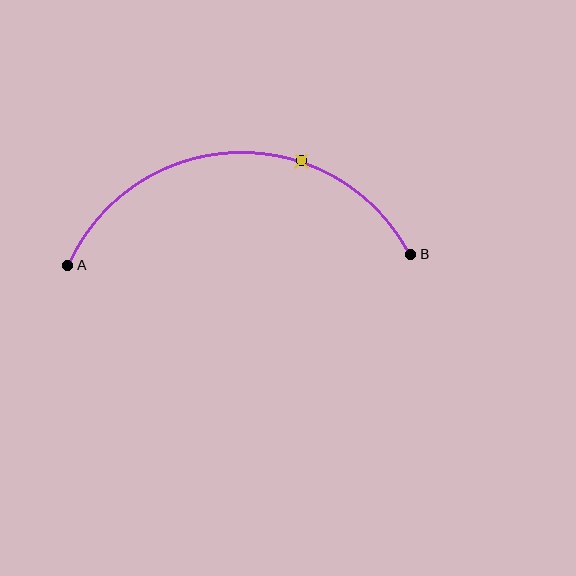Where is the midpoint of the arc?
The arc midpoint is the point on the curve farthest from the straight line joining A and B. It sits above that line.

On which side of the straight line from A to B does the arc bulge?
The arc bulges above the straight line connecting A and B.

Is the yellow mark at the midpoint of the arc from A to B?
No. The yellow mark lies on the arc but is closer to endpoint B. The arc midpoint would be at the point on the curve equidistant along the arc from both A and B.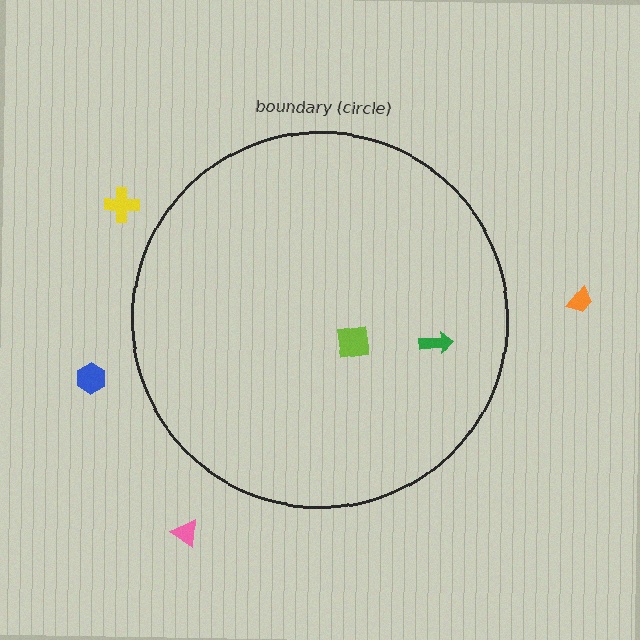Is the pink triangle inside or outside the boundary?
Outside.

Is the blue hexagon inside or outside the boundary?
Outside.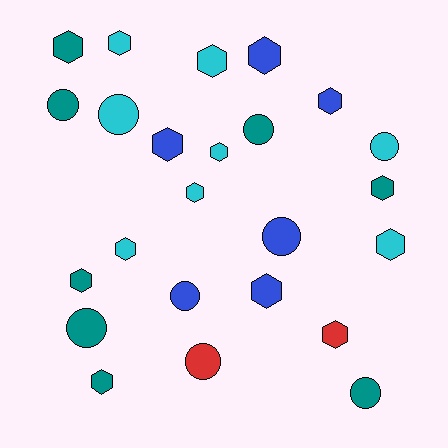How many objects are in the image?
There are 24 objects.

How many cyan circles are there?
There are 2 cyan circles.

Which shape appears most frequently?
Hexagon, with 15 objects.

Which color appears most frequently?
Cyan, with 8 objects.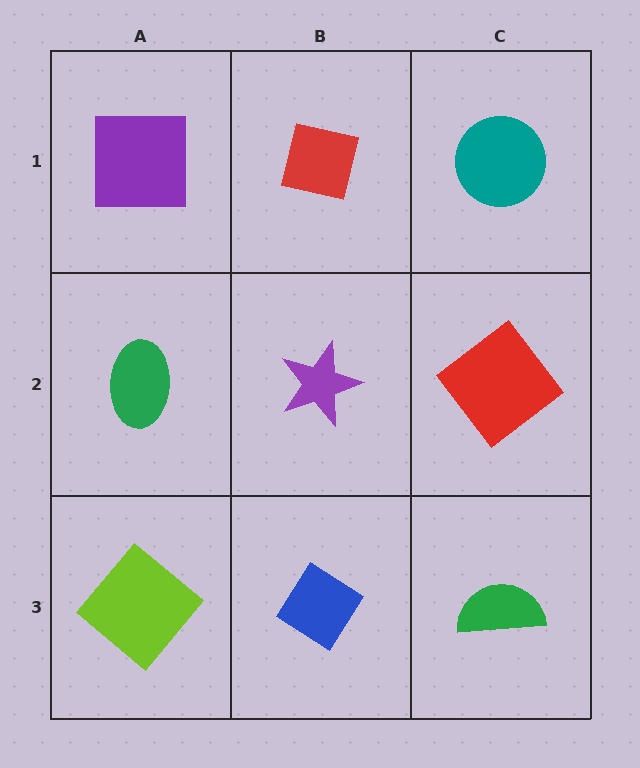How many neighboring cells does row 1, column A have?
2.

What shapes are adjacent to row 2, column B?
A red square (row 1, column B), a blue diamond (row 3, column B), a green ellipse (row 2, column A), a red diamond (row 2, column C).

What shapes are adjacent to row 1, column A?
A green ellipse (row 2, column A), a red square (row 1, column B).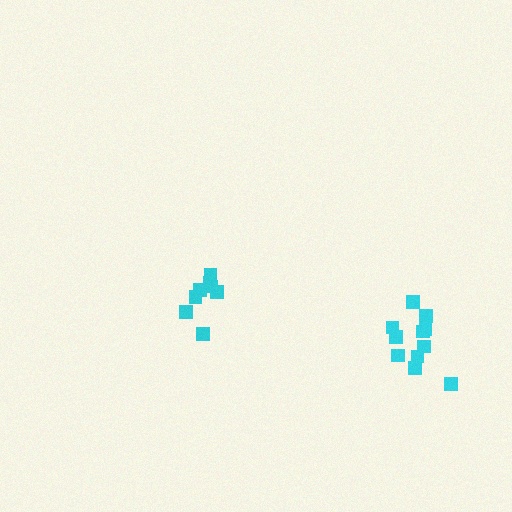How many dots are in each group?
Group 1: 8 dots, Group 2: 11 dots (19 total).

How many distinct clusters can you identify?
There are 2 distinct clusters.